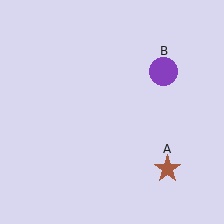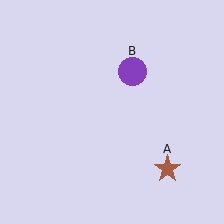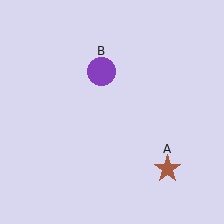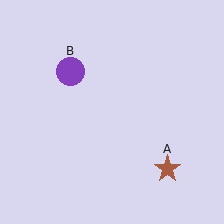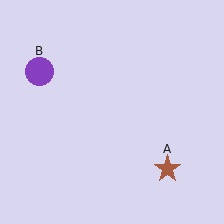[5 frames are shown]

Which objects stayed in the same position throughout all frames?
Brown star (object A) remained stationary.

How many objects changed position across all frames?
1 object changed position: purple circle (object B).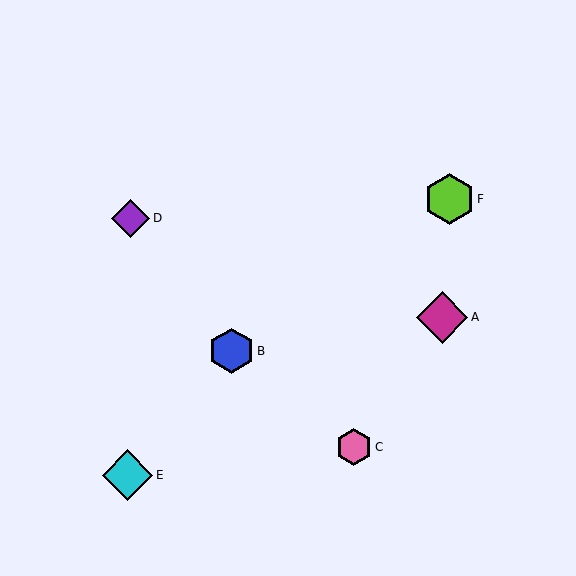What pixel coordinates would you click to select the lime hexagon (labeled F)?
Click at (449, 199) to select the lime hexagon F.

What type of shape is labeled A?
Shape A is a magenta diamond.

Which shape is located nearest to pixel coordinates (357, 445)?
The pink hexagon (labeled C) at (354, 447) is nearest to that location.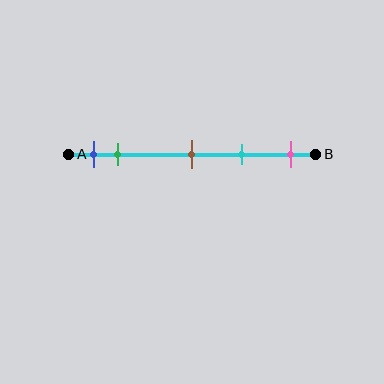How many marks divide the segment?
There are 5 marks dividing the segment.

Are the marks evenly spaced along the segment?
No, the marks are not evenly spaced.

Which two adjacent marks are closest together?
The blue and green marks are the closest adjacent pair.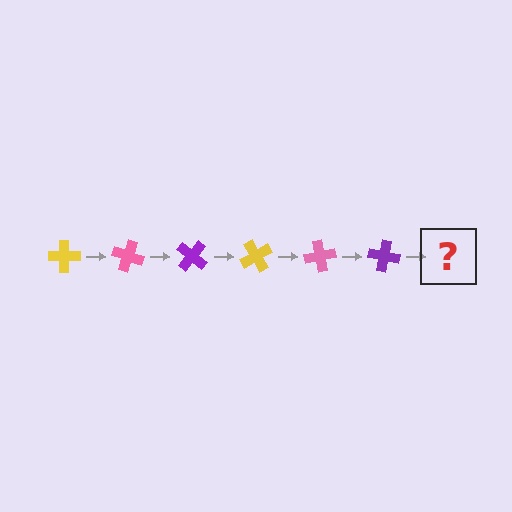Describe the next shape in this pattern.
It should be a yellow cross, rotated 120 degrees from the start.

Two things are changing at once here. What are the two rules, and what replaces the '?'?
The two rules are that it rotates 20 degrees each step and the color cycles through yellow, pink, and purple. The '?' should be a yellow cross, rotated 120 degrees from the start.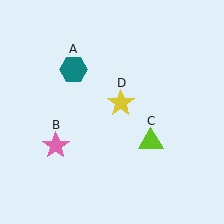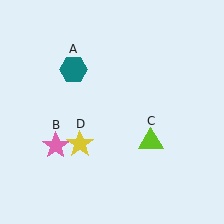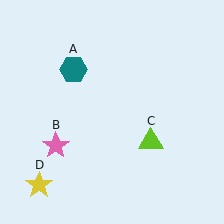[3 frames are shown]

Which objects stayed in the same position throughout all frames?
Teal hexagon (object A) and pink star (object B) and lime triangle (object C) remained stationary.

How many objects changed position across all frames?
1 object changed position: yellow star (object D).